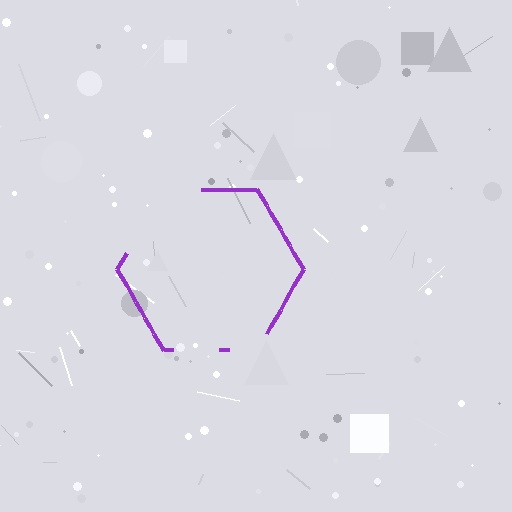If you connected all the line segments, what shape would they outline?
They would outline a hexagon.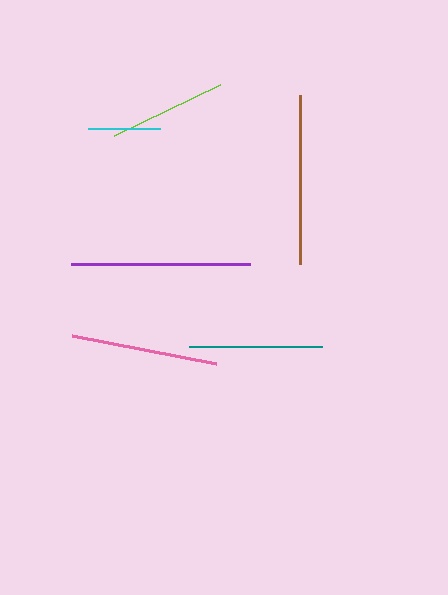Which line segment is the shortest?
The cyan line is the shortest at approximately 73 pixels.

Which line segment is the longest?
The purple line is the longest at approximately 179 pixels.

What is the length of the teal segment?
The teal segment is approximately 134 pixels long.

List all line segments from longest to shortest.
From longest to shortest: purple, brown, pink, teal, lime, cyan.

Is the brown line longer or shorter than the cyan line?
The brown line is longer than the cyan line.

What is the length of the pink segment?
The pink segment is approximately 146 pixels long.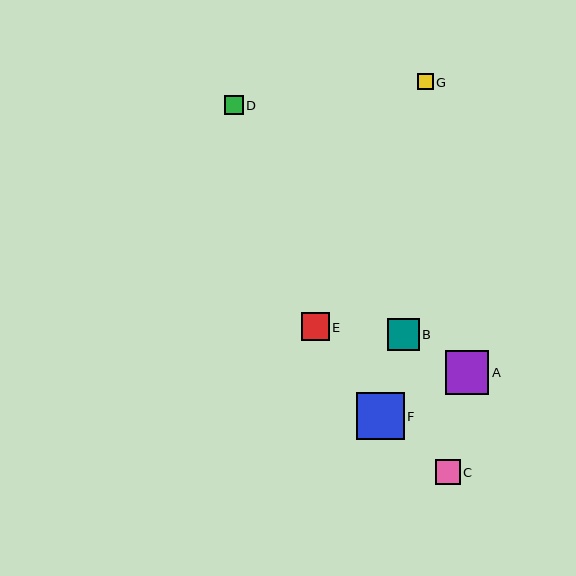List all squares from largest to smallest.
From largest to smallest: F, A, B, E, C, D, G.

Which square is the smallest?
Square G is the smallest with a size of approximately 16 pixels.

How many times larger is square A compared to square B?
Square A is approximately 1.4 times the size of square B.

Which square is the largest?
Square F is the largest with a size of approximately 48 pixels.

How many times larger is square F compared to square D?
Square F is approximately 2.6 times the size of square D.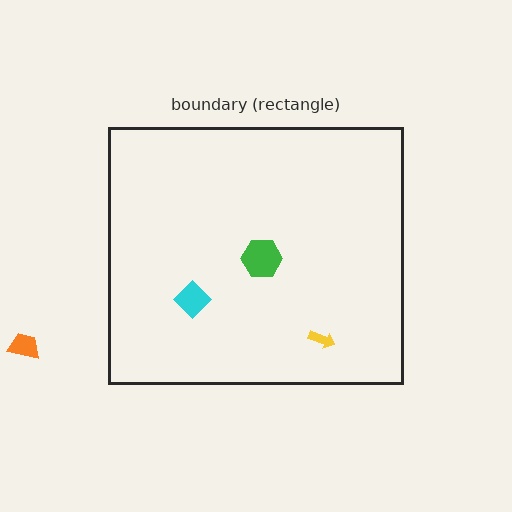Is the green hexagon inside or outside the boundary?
Inside.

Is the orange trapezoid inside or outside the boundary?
Outside.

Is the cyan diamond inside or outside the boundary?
Inside.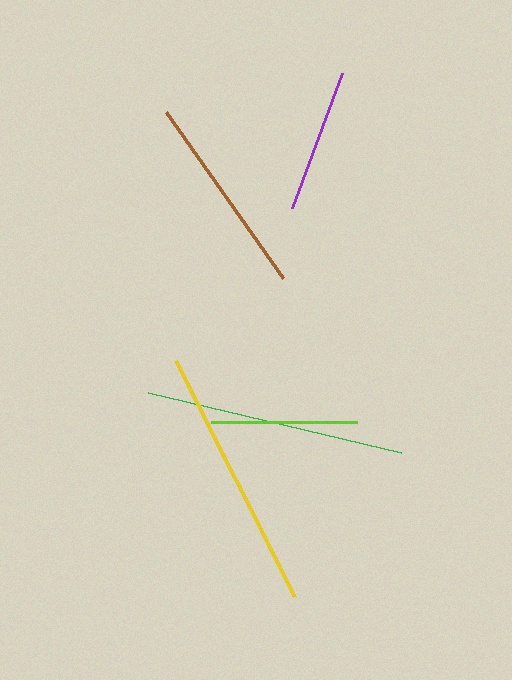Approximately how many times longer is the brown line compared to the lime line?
The brown line is approximately 1.4 times the length of the lime line.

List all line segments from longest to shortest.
From longest to shortest: yellow, green, brown, lime, purple.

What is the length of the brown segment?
The brown segment is approximately 203 pixels long.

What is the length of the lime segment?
The lime segment is approximately 146 pixels long.